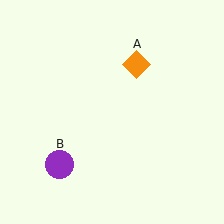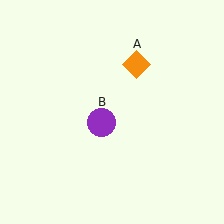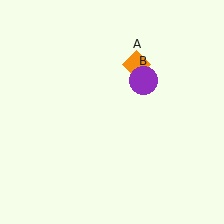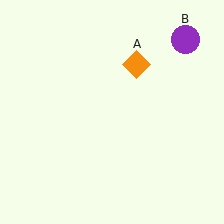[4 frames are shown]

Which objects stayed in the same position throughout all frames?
Orange diamond (object A) remained stationary.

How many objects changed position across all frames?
1 object changed position: purple circle (object B).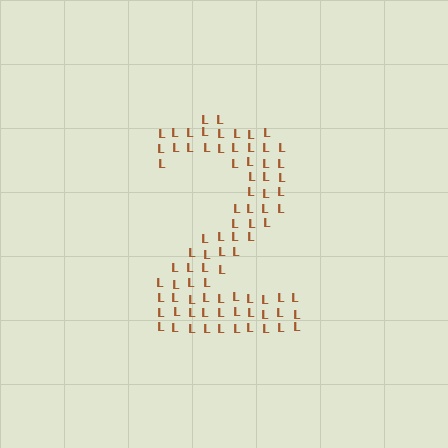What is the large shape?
The large shape is the digit 2.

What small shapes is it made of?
It is made of small letter L's.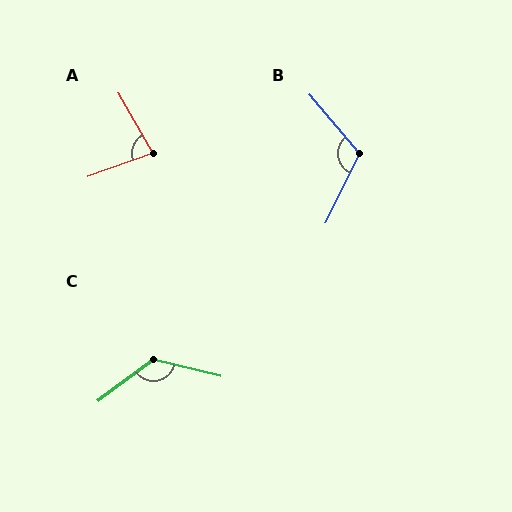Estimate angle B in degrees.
Approximately 113 degrees.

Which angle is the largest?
C, at approximately 129 degrees.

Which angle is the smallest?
A, at approximately 80 degrees.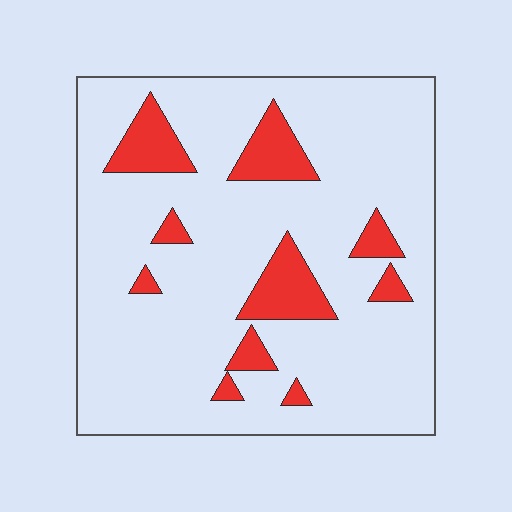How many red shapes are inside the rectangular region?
10.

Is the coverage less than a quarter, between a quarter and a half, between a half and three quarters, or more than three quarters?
Less than a quarter.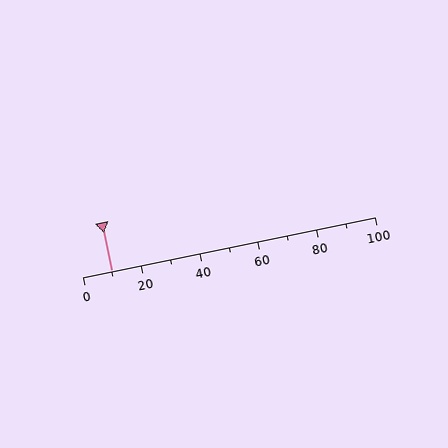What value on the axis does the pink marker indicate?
The marker indicates approximately 10.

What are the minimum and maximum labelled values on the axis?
The axis runs from 0 to 100.